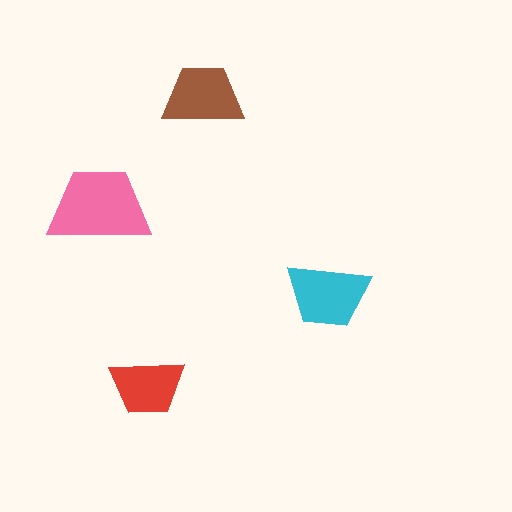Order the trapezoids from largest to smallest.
the pink one, the cyan one, the brown one, the red one.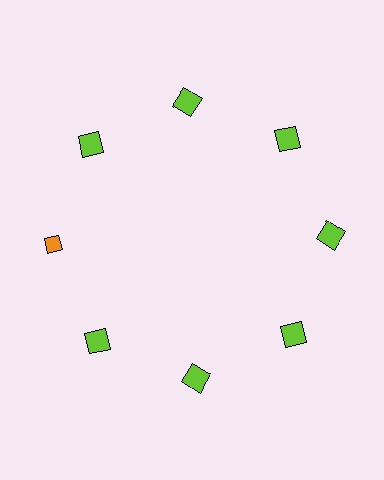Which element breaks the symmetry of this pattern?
The orange diamond at roughly the 9 o'clock position breaks the symmetry. All other shapes are lime squares.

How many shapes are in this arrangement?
There are 8 shapes arranged in a ring pattern.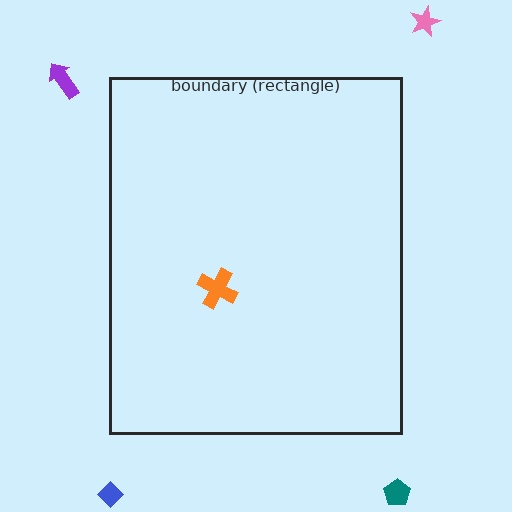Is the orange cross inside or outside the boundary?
Inside.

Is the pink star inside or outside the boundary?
Outside.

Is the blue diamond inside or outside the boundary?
Outside.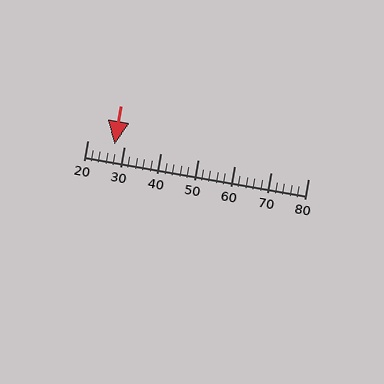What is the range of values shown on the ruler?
The ruler shows values from 20 to 80.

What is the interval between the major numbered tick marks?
The major tick marks are spaced 10 units apart.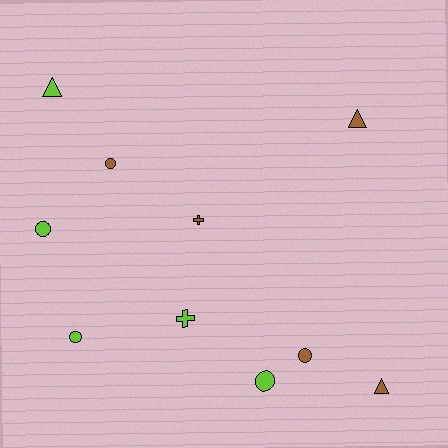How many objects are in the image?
There are 10 objects.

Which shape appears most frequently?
Circle, with 5 objects.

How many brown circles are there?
There are 2 brown circles.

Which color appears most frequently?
Lime, with 5 objects.